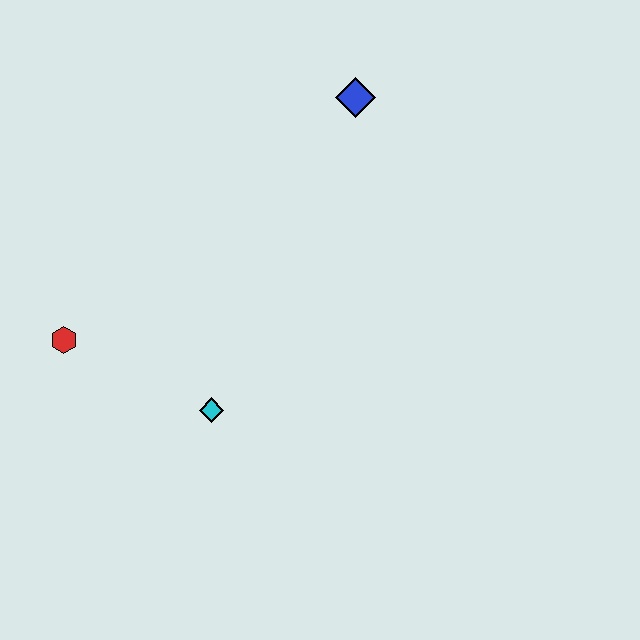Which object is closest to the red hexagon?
The cyan diamond is closest to the red hexagon.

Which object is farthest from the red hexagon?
The blue diamond is farthest from the red hexagon.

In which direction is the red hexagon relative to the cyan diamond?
The red hexagon is to the left of the cyan diamond.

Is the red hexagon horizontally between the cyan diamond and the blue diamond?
No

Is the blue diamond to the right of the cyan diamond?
Yes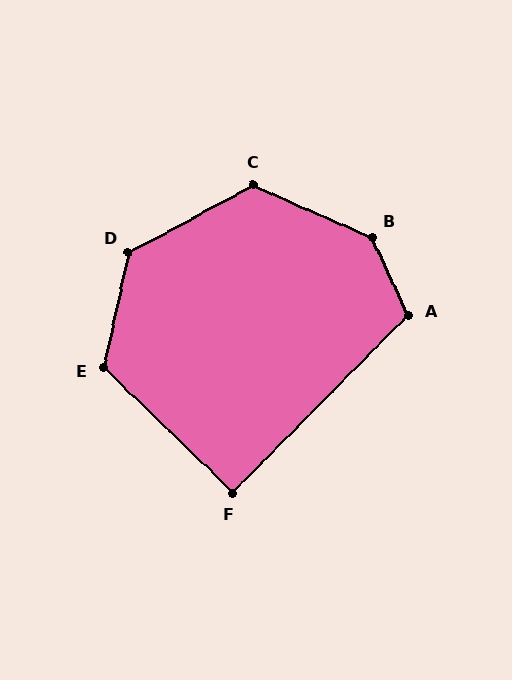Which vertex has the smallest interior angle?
F, at approximately 91 degrees.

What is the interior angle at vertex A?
Approximately 110 degrees (obtuse).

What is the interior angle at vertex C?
Approximately 128 degrees (obtuse).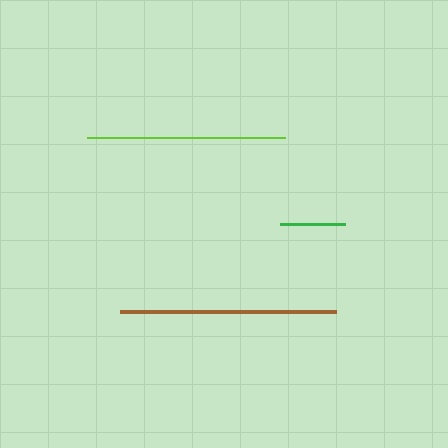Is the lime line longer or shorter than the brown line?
The brown line is longer than the lime line.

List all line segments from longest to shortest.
From longest to shortest: brown, lime, green.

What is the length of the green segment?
The green segment is approximately 65 pixels long.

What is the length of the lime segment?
The lime segment is approximately 198 pixels long.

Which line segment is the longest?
The brown line is the longest at approximately 216 pixels.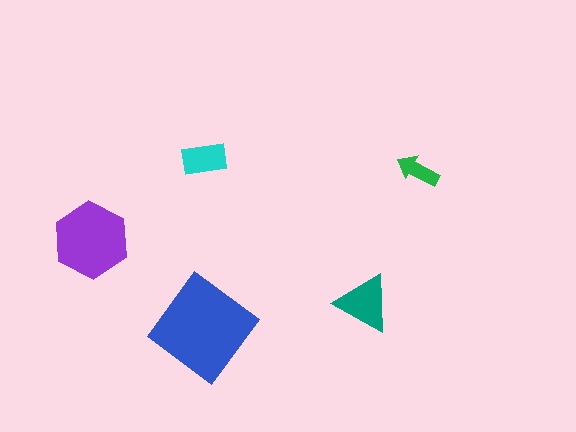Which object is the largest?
The blue diamond.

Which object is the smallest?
The green arrow.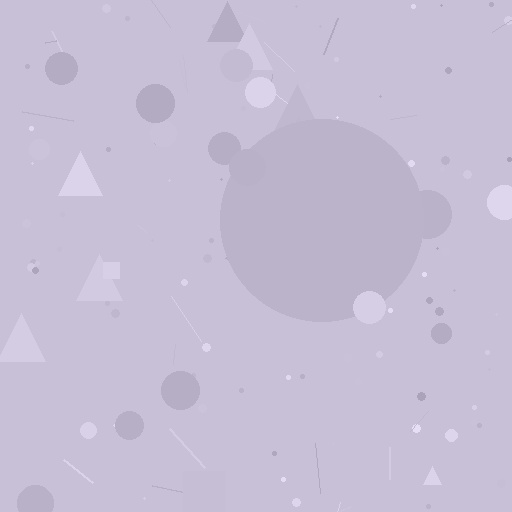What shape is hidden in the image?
A circle is hidden in the image.